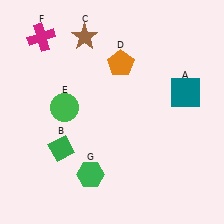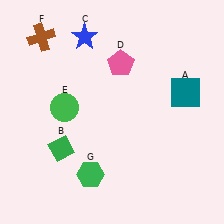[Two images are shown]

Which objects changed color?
C changed from brown to blue. D changed from orange to pink. F changed from magenta to brown.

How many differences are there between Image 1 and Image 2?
There are 3 differences between the two images.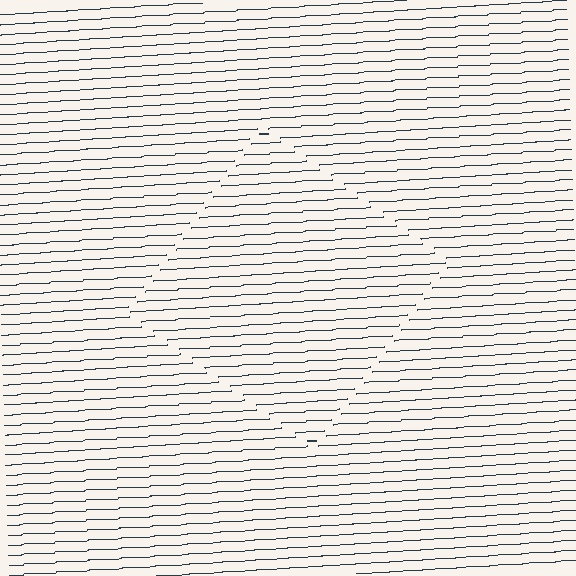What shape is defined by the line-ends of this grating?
An illusory square. The interior of the shape contains the same grating, shifted by half a period — the contour is defined by the phase discontinuity where line-ends from the inner and outer gratings abut.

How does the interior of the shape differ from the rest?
The interior of the shape contains the same grating, shifted by half a period — the contour is defined by the phase discontinuity where line-ends from the inner and outer gratings abut.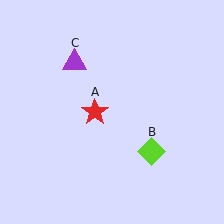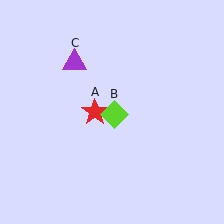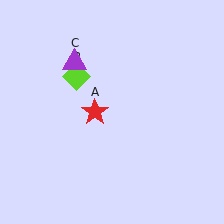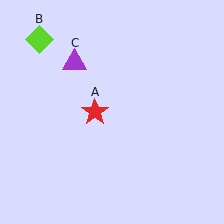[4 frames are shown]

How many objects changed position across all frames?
1 object changed position: lime diamond (object B).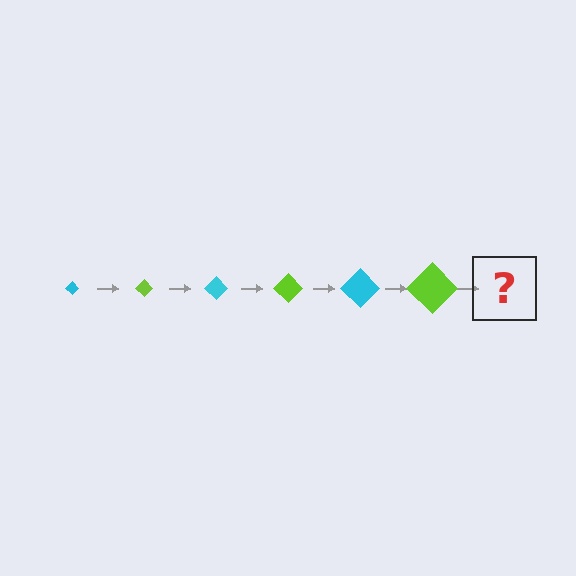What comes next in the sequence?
The next element should be a cyan diamond, larger than the previous one.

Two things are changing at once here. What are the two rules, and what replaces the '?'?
The two rules are that the diamond grows larger each step and the color cycles through cyan and lime. The '?' should be a cyan diamond, larger than the previous one.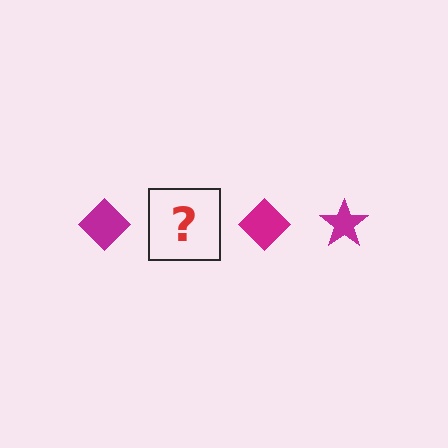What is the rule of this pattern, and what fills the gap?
The rule is that the pattern cycles through diamond, star shapes in magenta. The gap should be filled with a magenta star.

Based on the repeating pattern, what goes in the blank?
The blank should be a magenta star.